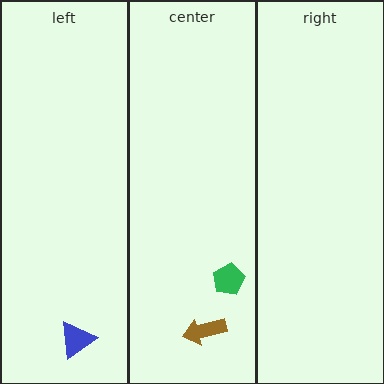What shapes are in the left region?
The blue triangle.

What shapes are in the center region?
The brown arrow, the green pentagon.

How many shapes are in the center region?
2.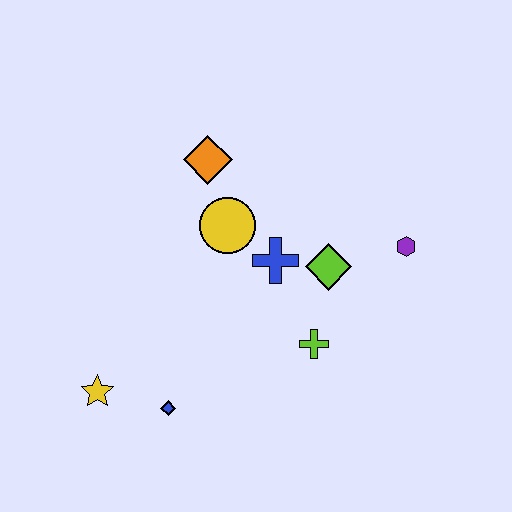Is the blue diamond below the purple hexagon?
Yes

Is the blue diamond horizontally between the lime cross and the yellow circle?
No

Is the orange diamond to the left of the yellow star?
No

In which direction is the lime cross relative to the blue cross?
The lime cross is below the blue cross.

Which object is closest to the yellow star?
The blue diamond is closest to the yellow star.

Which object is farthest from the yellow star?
The purple hexagon is farthest from the yellow star.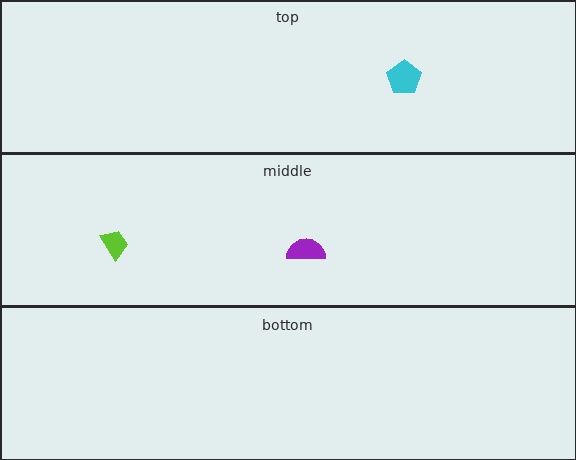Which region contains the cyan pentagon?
The top region.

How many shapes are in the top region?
1.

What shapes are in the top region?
The cyan pentagon.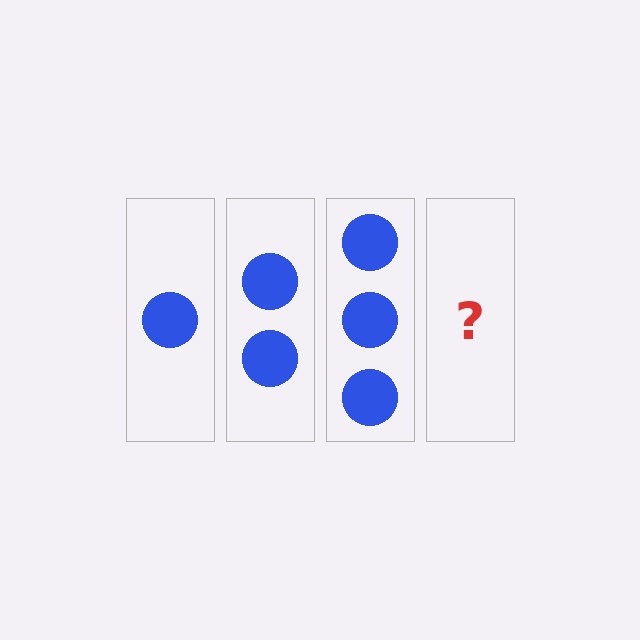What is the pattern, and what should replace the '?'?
The pattern is that each step adds one more circle. The '?' should be 4 circles.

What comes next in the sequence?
The next element should be 4 circles.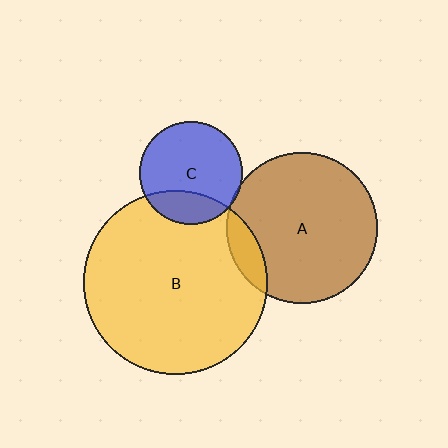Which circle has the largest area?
Circle B (yellow).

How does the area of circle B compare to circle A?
Approximately 1.5 times.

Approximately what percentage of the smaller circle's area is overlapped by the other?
Approximately 5%.